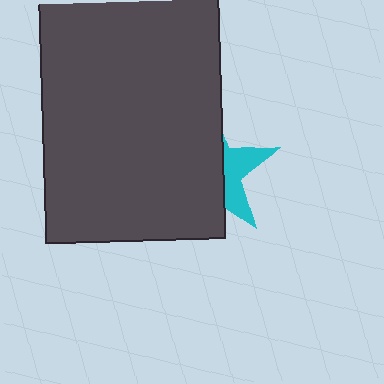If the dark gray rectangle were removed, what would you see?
You would see the complete cyan star.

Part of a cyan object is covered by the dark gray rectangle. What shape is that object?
It is a star.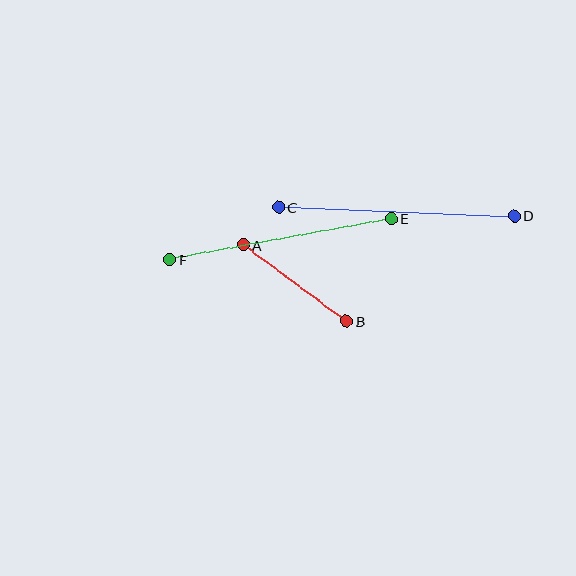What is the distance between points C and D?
The distance is approximately 236 pixels.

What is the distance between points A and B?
The distance is approximately 129 pixels.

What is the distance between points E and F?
The distance is approximately 226 pixels.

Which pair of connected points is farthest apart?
Points C and D are farthest apart.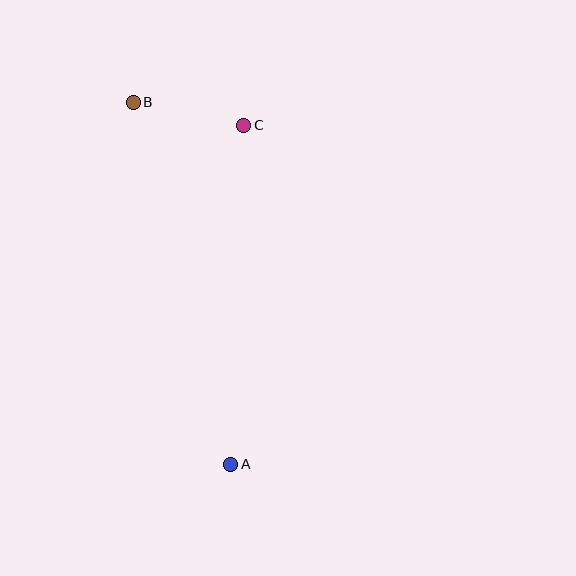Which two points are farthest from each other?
Points A and B are farthest from each other.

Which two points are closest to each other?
Points B and C are closest to each other.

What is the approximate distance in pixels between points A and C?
The distance between A and C is approximately 340 pixels.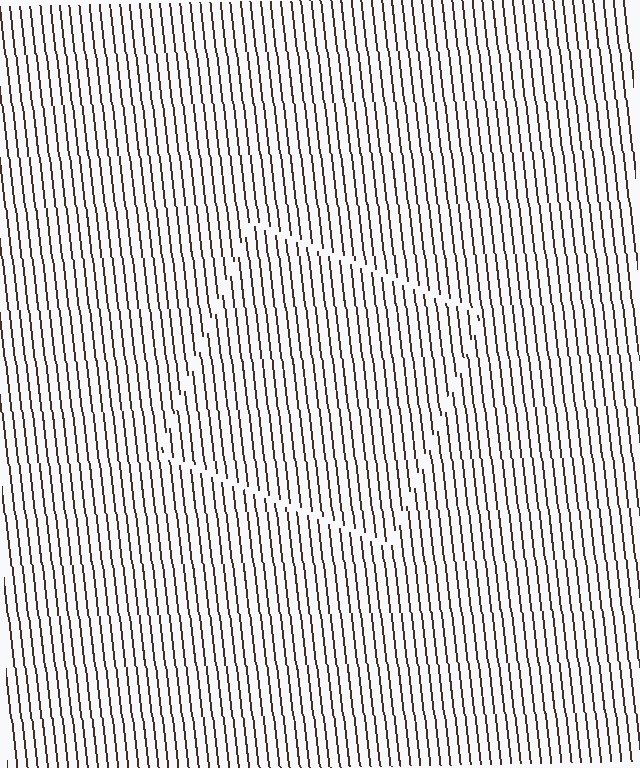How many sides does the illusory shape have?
4 sides — the line-ends trace a square.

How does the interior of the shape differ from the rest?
The interior of the shape contains the same grating, shifted by half a period — the contour is defined by the phase discontinuity where line-ends from the inner and outer gratings abut.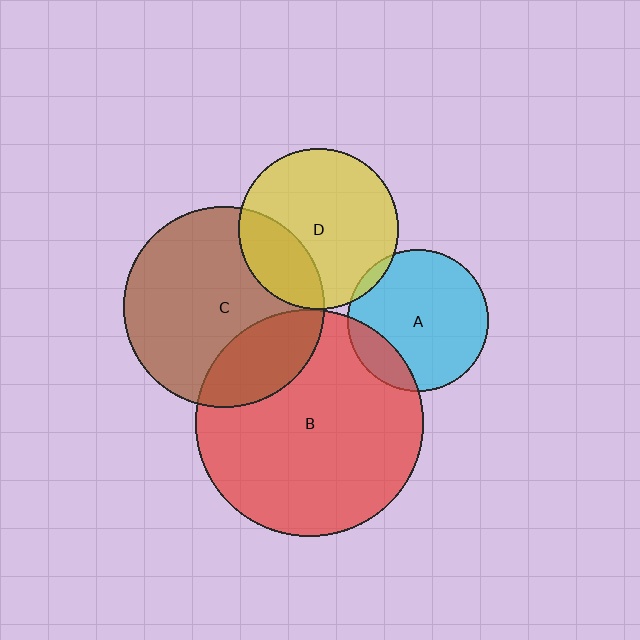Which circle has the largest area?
Circle B (red).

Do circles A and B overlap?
Yes.